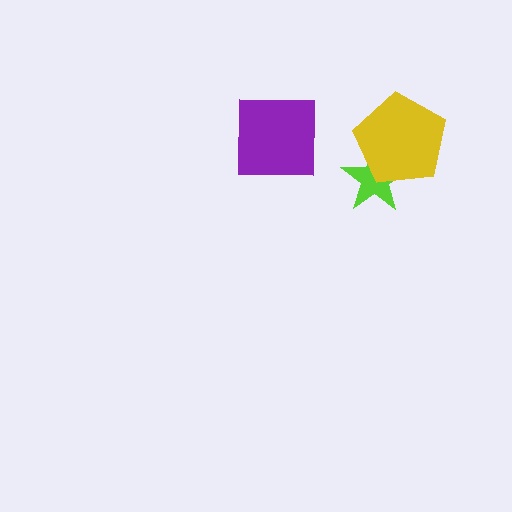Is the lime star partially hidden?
Yes, it is partially covered by another shape.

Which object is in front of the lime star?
The yellow pentagon is in front of the lime star.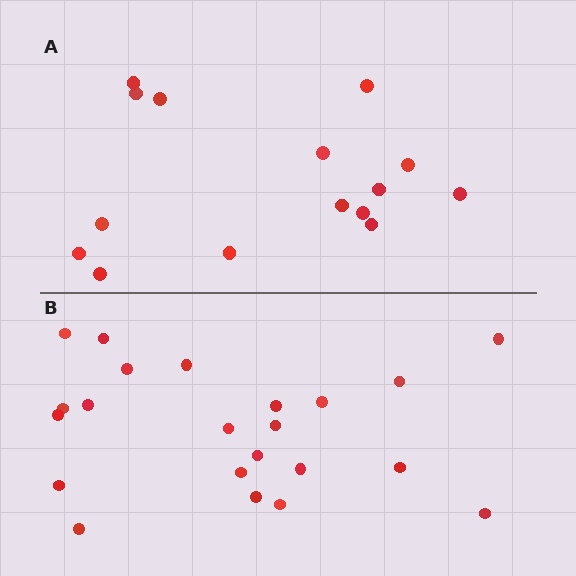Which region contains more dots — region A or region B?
Region B (the bottom region) has more dots.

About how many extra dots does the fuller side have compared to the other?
Region B has roughly 8 or so more dots than region A.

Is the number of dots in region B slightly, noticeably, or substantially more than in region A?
Region B has substantially more. The ratio is roughly 1.5 to 1.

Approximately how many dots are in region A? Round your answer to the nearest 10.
About 20 dots. (The exact count is 15, which rounds to 20.)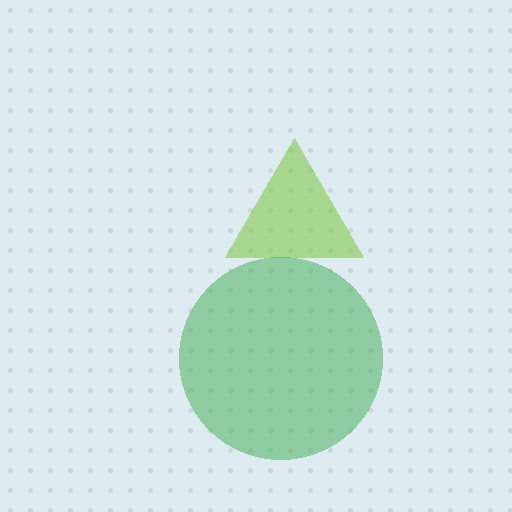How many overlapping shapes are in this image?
There are 2 overlapping shapes in the image.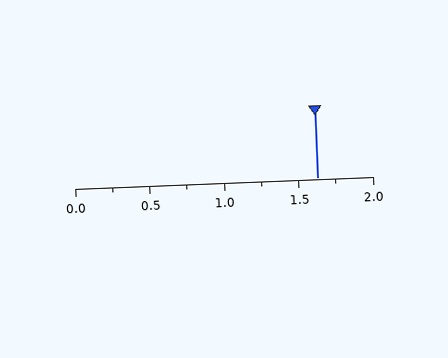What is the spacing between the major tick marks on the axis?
The major ticks are spaced 0.5 apart.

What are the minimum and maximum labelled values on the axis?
The axis runs from 0.0 to 2.0.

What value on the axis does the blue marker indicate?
The marker indicates approximately 1.62.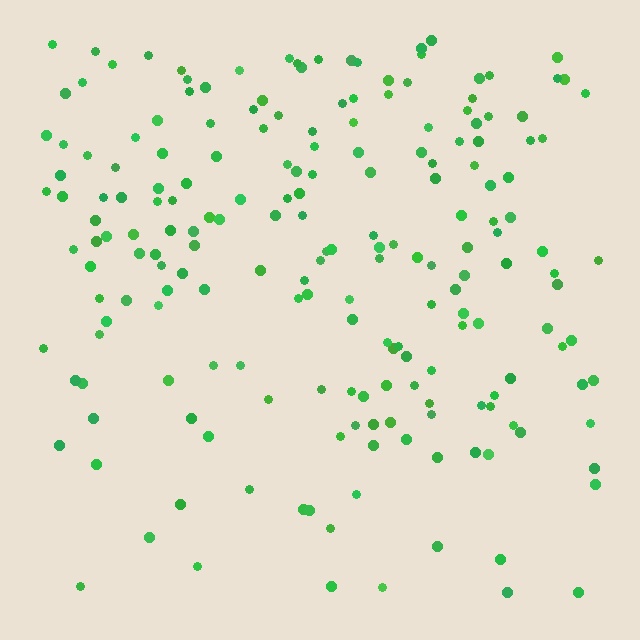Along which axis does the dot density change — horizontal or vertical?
Vertical.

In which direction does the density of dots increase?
From bottom to top, with the top side densest.